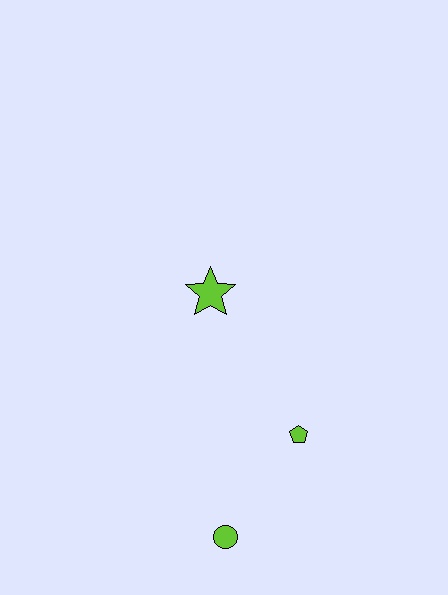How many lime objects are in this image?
There are 3 lime objects.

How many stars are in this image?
There is 1 star.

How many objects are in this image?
There are 3 objects.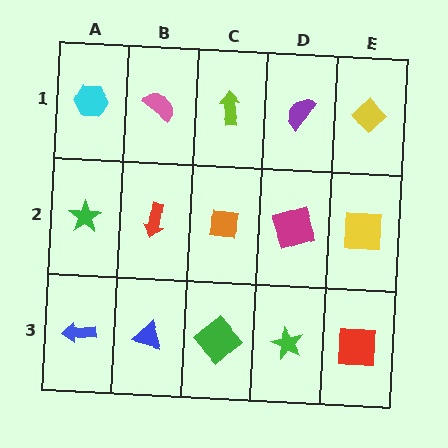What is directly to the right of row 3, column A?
A blue triangle.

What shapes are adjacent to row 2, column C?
A lime arrow (row 1, column C), a green diamond (row 3, column C), a red arrow (row 2, column B), a magenta square (row 2, column D).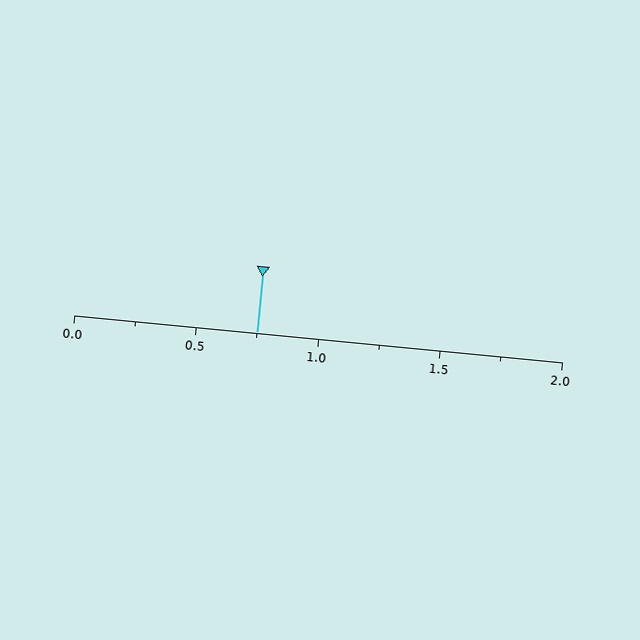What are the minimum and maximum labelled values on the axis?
The axis runs from 0.0 to 2.0.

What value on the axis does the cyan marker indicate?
The marker indicates approximately 0.75.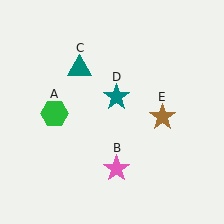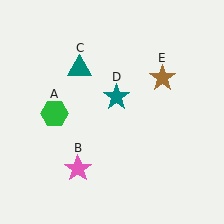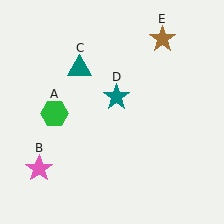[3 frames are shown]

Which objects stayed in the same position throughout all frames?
Green hexagon (object A) and teal triangle (object C) and teal star (object D) remained stationary.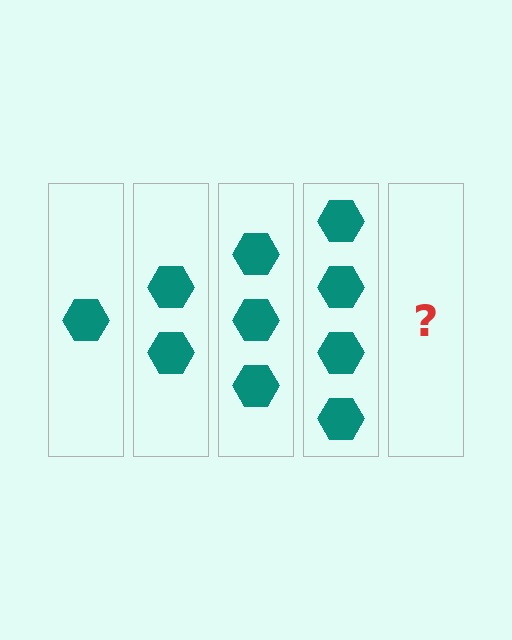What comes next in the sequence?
The next element should be 5 hexagons.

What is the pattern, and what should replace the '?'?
The pattern is that each step adds one more hexagon. The '?' should be 5 hexagons.